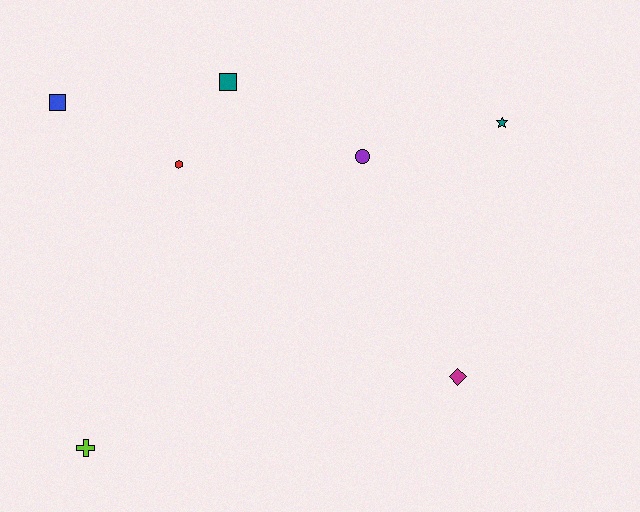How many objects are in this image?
There are 7 objects.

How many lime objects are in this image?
There is 1 lime object.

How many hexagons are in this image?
There is 1 hexagon.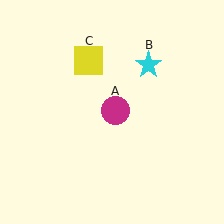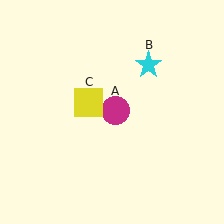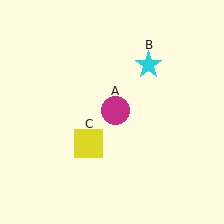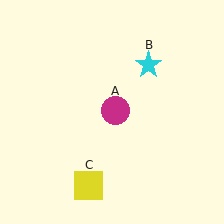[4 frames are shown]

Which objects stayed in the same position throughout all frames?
Magenta circle (object A) and cyan star (object B) remained stationary.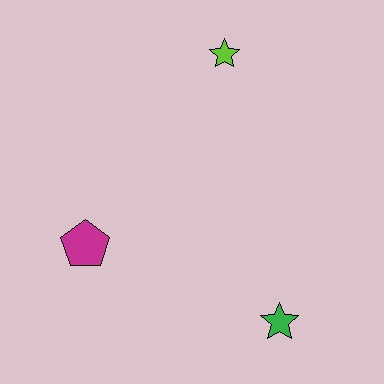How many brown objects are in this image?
There are no brown objects.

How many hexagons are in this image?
There are no hexagons.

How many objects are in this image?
There are 3 objects.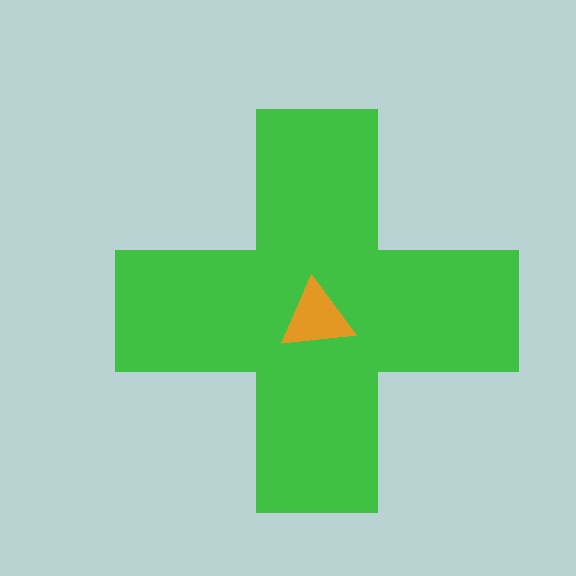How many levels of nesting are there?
2.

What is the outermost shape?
The green cross.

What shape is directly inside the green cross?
The orange triangle.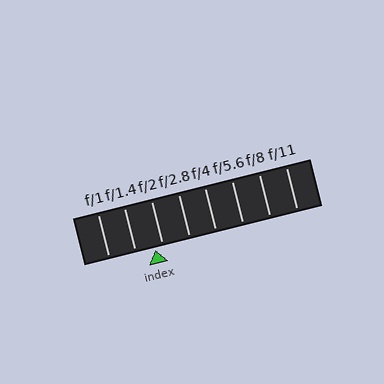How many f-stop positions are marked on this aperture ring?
There are 8 f-stop positions marked.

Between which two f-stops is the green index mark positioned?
The index mark is between f/1.4 and f/2.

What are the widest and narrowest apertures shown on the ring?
The widest aperture shown is f/1 and the narrowest is f/11.